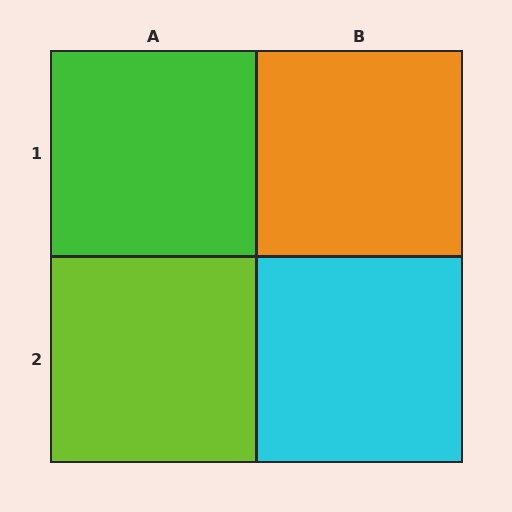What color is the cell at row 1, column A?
Green.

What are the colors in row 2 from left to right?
Lime, cyan.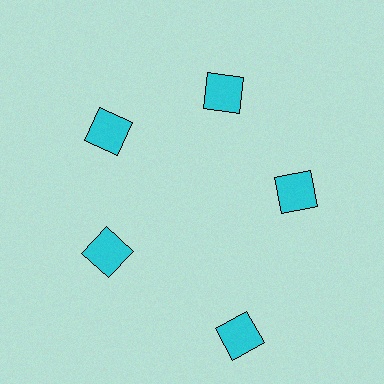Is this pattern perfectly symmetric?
No. The 5 cyan squares are arranged in a ring, but one element near the 5 o'clock position is pushed outward from the center, breaking the 5-fold rotational symmetry.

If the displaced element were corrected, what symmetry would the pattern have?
It would have 5-fold rotational symmetry — the pattern would map onto itself every 72 degrees.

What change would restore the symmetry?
The symmetry would be restored by moving it inward, back onto the ring so that all 5 squares sit at equal angles and equal distance from the center.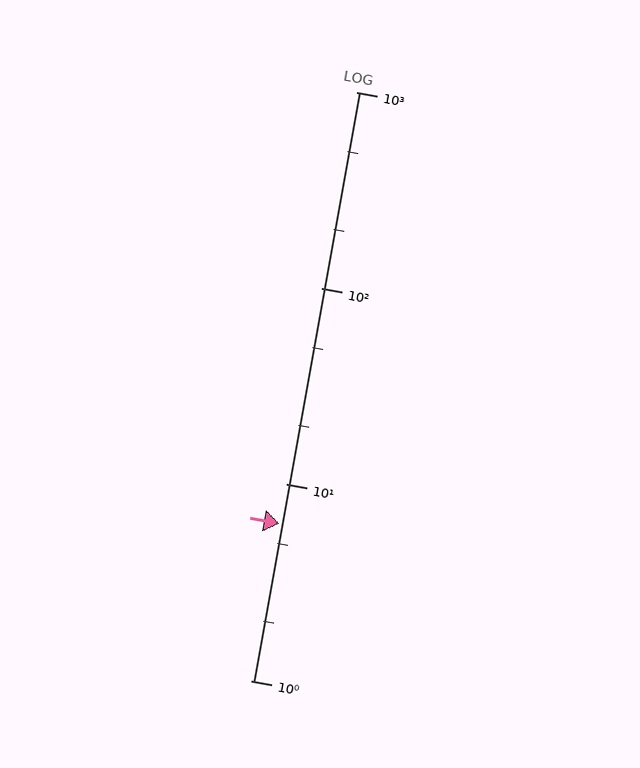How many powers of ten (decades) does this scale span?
The scale spans 3 decades, from 1 to 1000.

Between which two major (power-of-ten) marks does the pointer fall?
The pointer is between 1 and 10.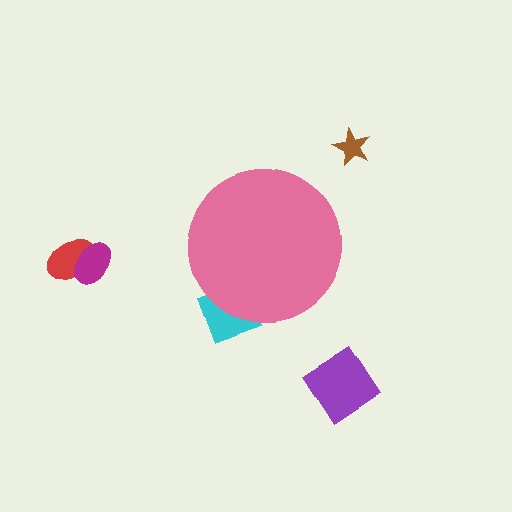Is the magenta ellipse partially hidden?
No, the magenta ellipse is fully visible.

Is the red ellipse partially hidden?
No, the red ellipse is fully visible.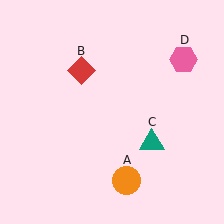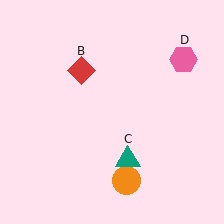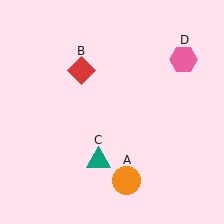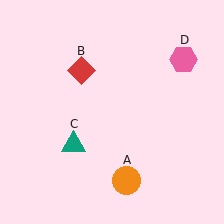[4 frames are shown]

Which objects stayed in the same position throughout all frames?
Orange circle (object A) and red diamond (object B) and pink hexagon (object D) remained stationary.